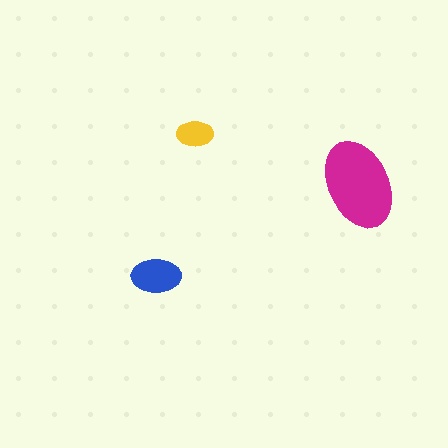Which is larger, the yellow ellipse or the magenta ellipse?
The magenta one.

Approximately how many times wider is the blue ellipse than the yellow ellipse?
About 1.5 times wider.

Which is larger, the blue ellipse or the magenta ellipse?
The magenta one.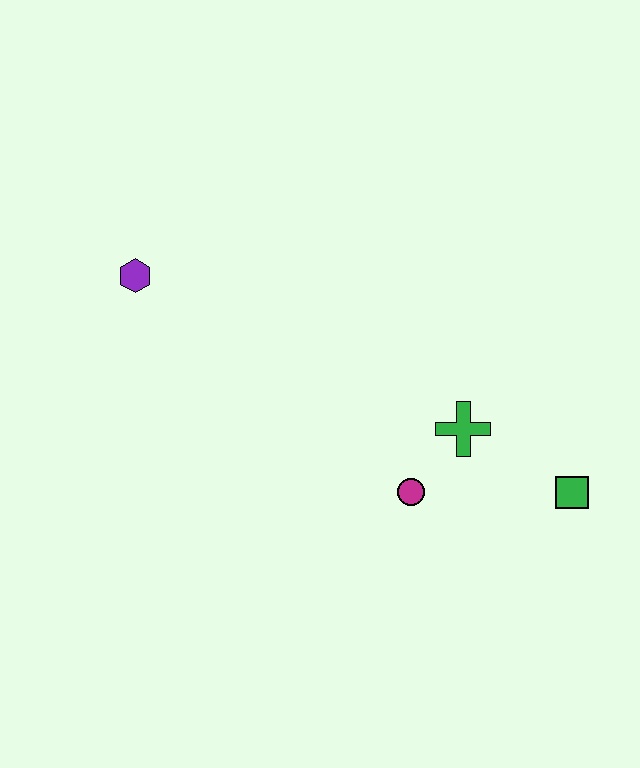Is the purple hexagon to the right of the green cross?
No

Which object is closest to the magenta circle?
The green cross is closest to the magenta circle.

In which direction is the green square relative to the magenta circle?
The green square is to the right of the magenta circle.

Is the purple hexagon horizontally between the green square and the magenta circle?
No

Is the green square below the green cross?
Yes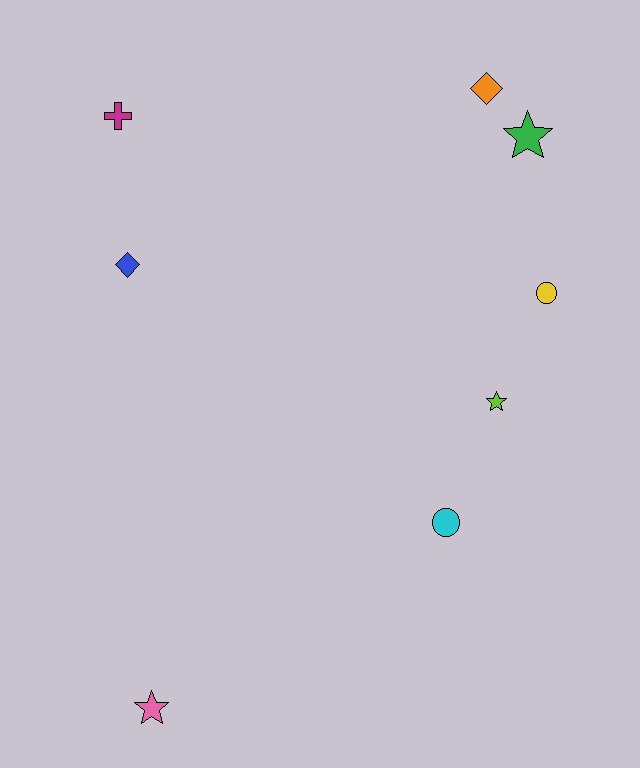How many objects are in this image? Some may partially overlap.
There are 8 objects.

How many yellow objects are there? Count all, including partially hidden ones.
There is 1 yellow object.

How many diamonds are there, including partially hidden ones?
There are 2 diamonds.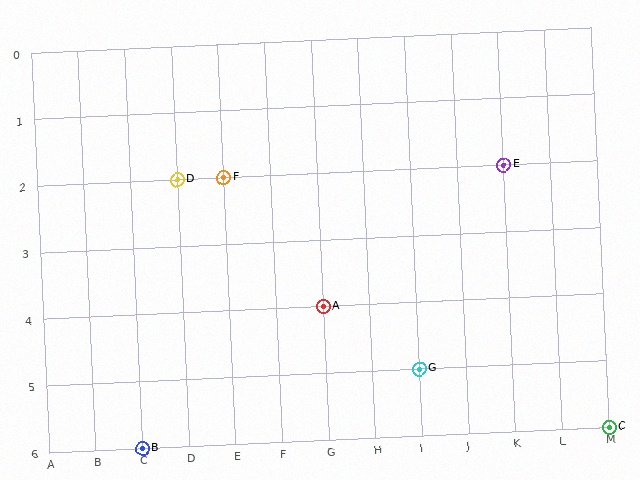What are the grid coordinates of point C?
Point C is at grid coordinates (M, 6).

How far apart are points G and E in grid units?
Points G and E are 2 columns and 3 rows apart (about 3.6 grid units diagonally).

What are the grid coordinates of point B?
Point B is at grid coordinates (C, 6).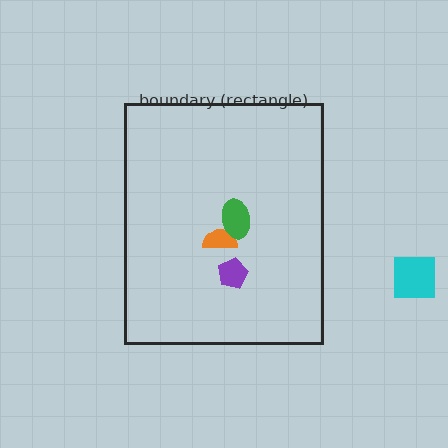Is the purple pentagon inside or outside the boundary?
Inside.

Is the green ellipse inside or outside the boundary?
Inside.